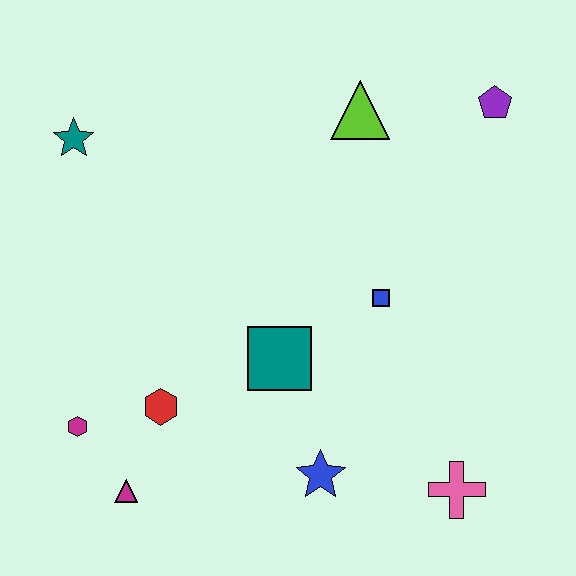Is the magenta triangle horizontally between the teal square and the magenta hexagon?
Yes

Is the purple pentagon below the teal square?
No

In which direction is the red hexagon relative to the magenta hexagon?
The red hexagon is to the right of the magenta hexagon.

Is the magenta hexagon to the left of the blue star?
Yes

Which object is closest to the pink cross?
The blue star is closest to the pink cross.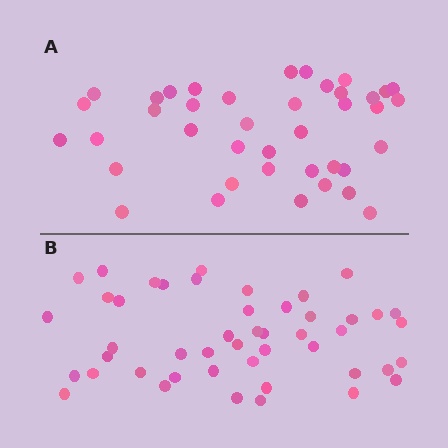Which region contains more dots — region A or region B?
Region B (the bottom region) has more dots.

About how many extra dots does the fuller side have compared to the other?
Region B has roughly 8 or so more dots than region A.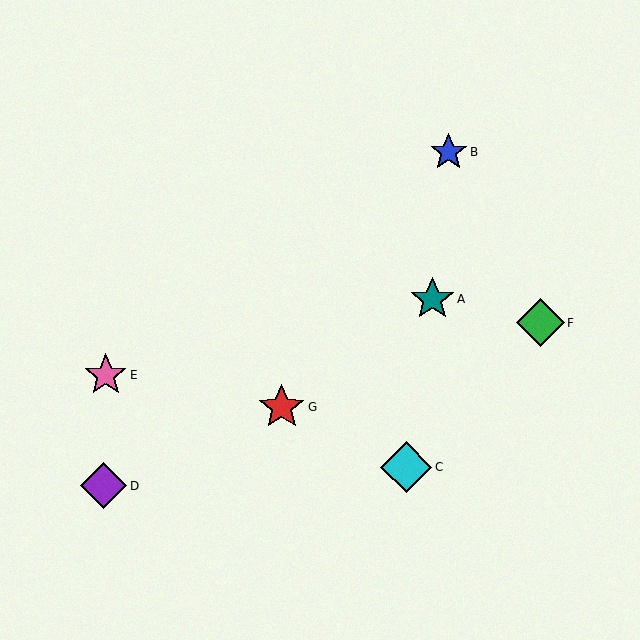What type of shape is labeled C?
Shape C is a cyan diamond.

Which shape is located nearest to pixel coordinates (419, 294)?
The teal star (labeled A) at (432, 299) is nearest to that location.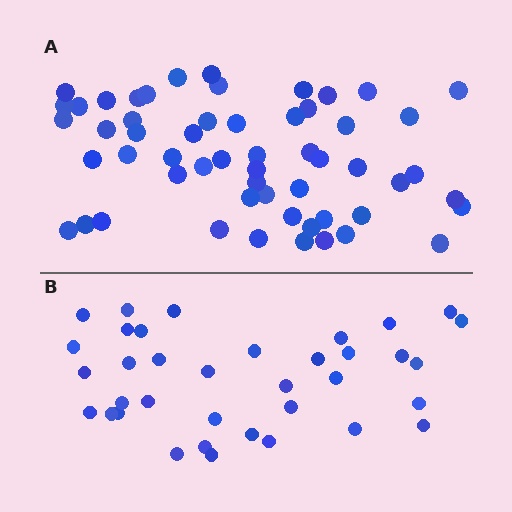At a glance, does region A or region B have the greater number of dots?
Region A (the top region) has more dots.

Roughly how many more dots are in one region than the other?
Region A has approximately 20 more dots than region B.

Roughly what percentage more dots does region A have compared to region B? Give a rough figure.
About 55% more.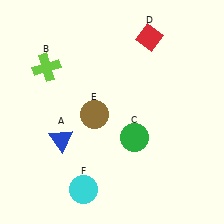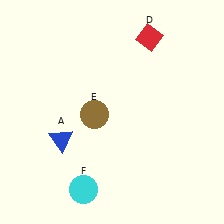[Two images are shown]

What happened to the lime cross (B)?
The lime cross (B) was removed in Image 2. It was in the top-left area of Image 1.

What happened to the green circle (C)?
The green circle (C) was removed in Image 2. It was in the bottom-right area of Image 1.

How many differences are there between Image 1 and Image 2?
There are 2 differences between the two images.